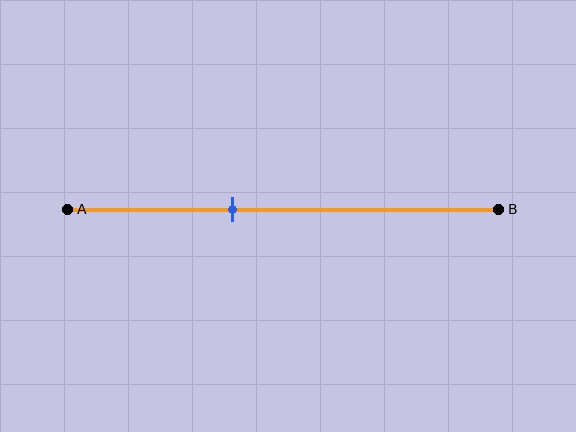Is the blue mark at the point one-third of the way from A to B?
No, the mark is at about 40% from A, not at the 33% one-third point.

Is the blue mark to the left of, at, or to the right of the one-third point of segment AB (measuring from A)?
The blue mark is to the right of the one-third point of segment AB.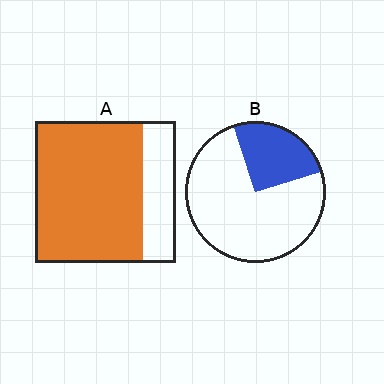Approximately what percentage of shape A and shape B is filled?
A is approximately 75% and B is approximately 25%.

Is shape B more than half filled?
No.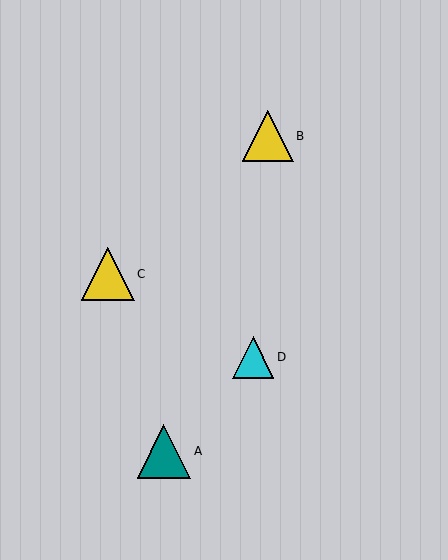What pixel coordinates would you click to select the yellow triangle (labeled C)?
Click at (108, 274) to select the yellow triangle C.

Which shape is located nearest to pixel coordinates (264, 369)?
The cyan triangle (labeled D) at (253, 357) is nearest to that location.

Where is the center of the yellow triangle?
The center of the yellow triangle is at (268, 136).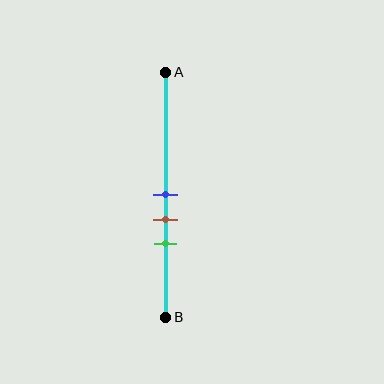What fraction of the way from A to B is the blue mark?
The blue mark is approximately 50% (0.5) of the way from A to B.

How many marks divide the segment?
There are 3 marks dividing the segment.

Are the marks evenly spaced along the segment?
Yes, the marks are approximately evenly spaced.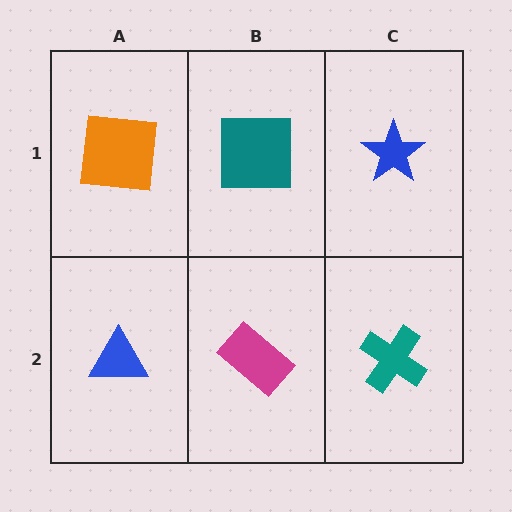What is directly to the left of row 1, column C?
A teal square.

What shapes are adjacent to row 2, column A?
An orange square (row 1, column A), a magenta rectangle (row 2, column B).